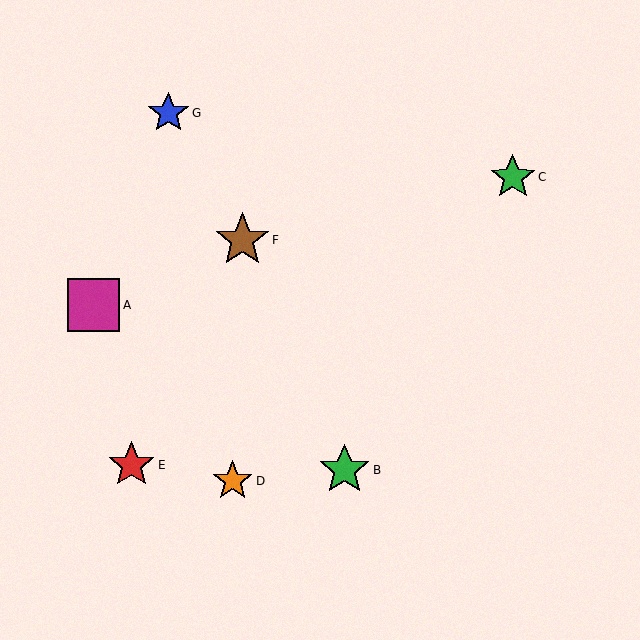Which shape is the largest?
The brown star (labeled F) is the largest.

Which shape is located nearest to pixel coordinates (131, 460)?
The red star (labeled E) at (131, 465) is nearest to that location.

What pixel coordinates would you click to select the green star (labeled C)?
Click at (513, 177) to select the green star C.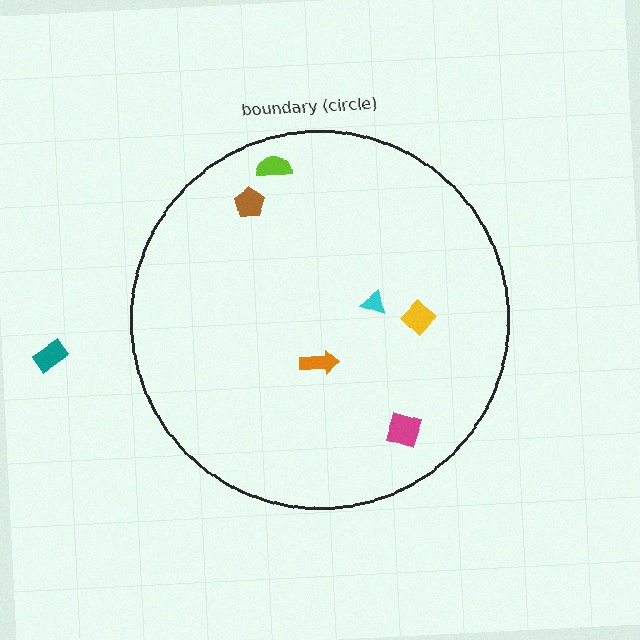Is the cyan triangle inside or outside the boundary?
Inside.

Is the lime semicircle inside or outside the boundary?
Inside.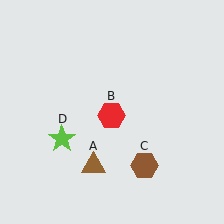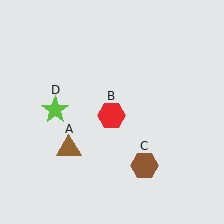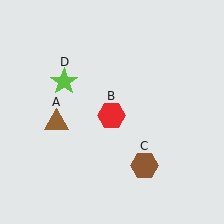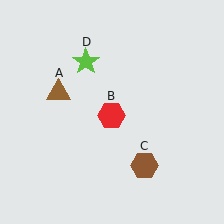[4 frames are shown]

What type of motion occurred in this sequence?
The brown triangle (object A), lime star (object D) rotated clockwise around the center of the scene.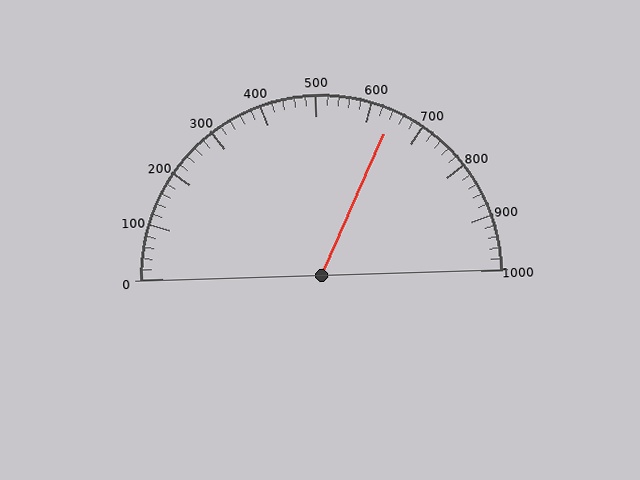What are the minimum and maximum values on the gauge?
The gauge ranges from 0 to 1000.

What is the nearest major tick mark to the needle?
The nearest major tick mark is 600.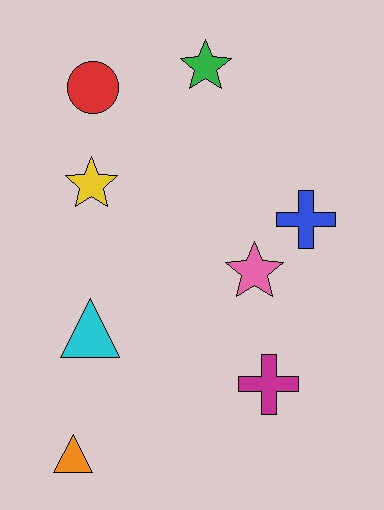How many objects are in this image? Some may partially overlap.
There are 8 objects.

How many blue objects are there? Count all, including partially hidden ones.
There is 1 blue object.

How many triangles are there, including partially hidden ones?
There are 2 triangles.